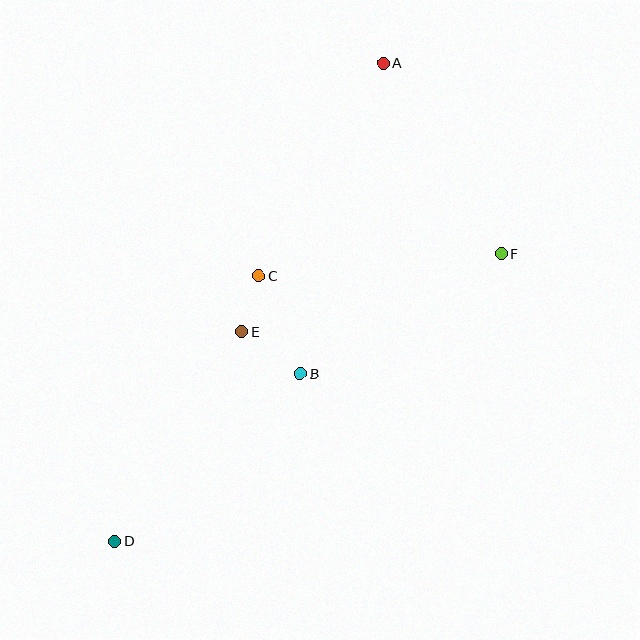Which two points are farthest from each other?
Points A and D are farthest from each other.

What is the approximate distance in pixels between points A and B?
The distance between A and B is approximately 322 pixels.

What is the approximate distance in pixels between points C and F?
The distance between C and F is approximately 243 pixels.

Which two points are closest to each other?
Points C and E are closest to each other.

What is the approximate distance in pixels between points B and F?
The distance between B and F is approximately 234 pixels.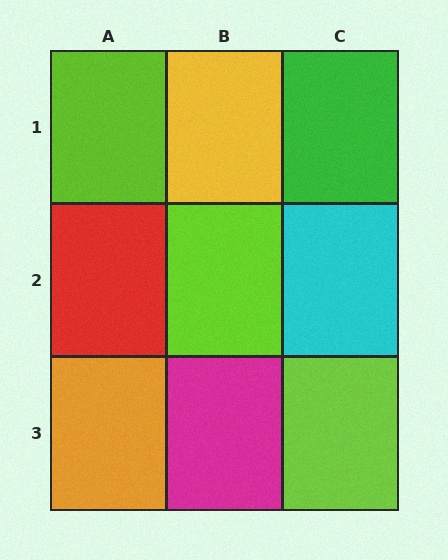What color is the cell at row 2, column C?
Cyan.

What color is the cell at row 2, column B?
Lime.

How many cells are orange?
1 cell is orange.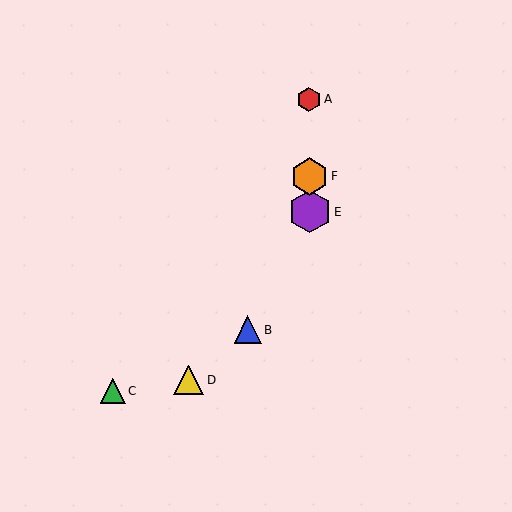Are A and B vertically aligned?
No, A is at x≈309 and B is at x≈248.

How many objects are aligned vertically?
3 objects (A, E, F) are aligned vertically.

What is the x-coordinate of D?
Object D is at x≈189.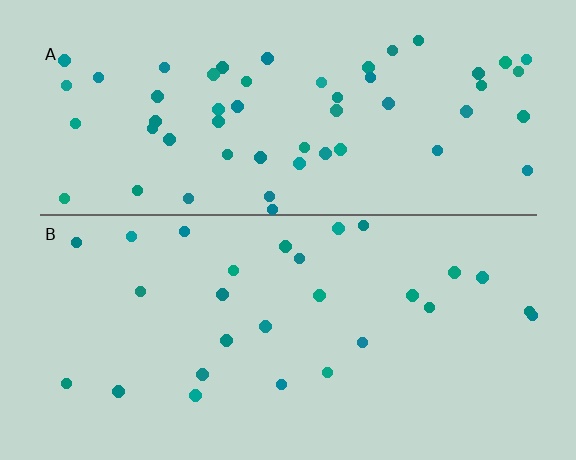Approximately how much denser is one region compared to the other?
Approximately 2.0× — region A over region B.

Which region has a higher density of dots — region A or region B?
A (the top).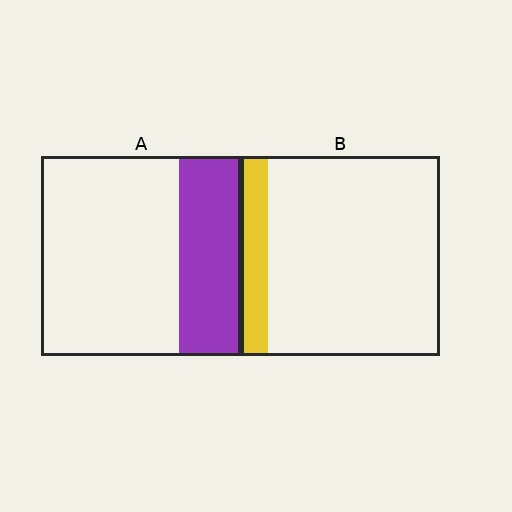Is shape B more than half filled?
No.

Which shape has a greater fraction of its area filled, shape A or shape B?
Shape A.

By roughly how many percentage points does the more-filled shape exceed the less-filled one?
By roughly 15 percentage points (A over B).